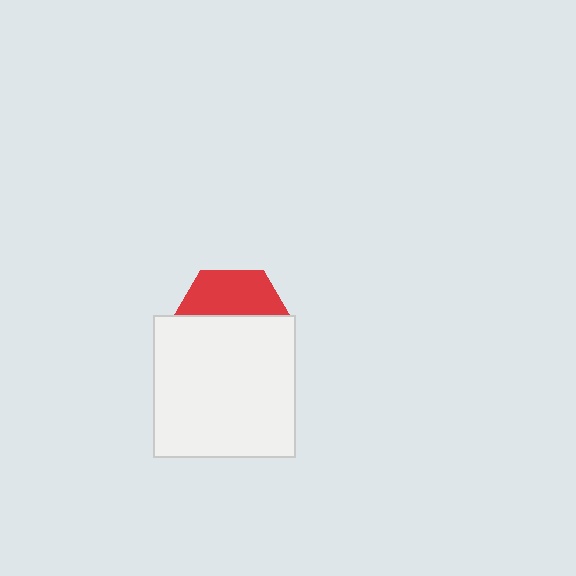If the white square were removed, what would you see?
You would see the complete red hexagon.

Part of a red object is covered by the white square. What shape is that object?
It is a hexagon.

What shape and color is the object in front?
The object in front is a white square.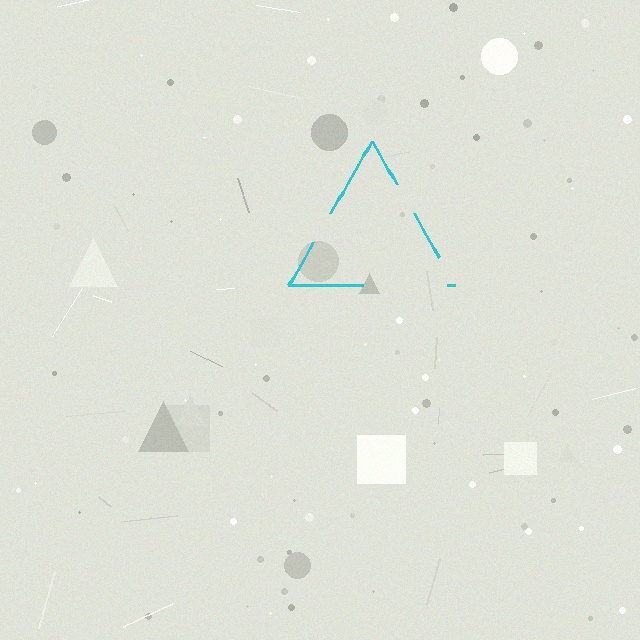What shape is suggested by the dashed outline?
The dashed outline suggests a triangle.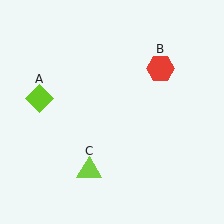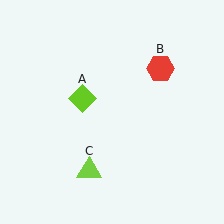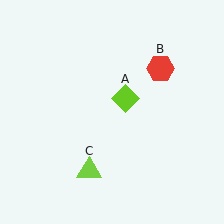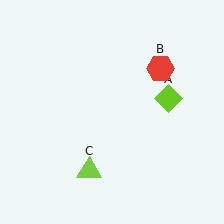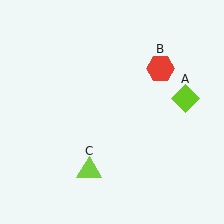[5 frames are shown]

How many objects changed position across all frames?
1 object changed position: lime diamond (object A).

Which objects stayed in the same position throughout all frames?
Red hexagon (object B) and lime triangle (object C) remained stationary.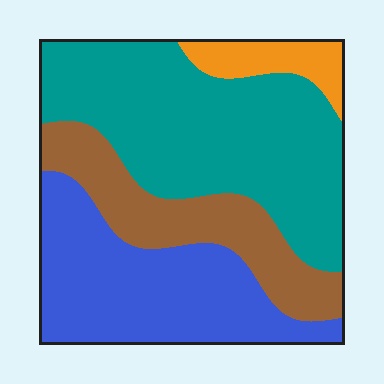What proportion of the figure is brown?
Brown covers roughly 20% of the figure.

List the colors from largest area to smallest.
From largest to smallest: teal, blue, brown, orange.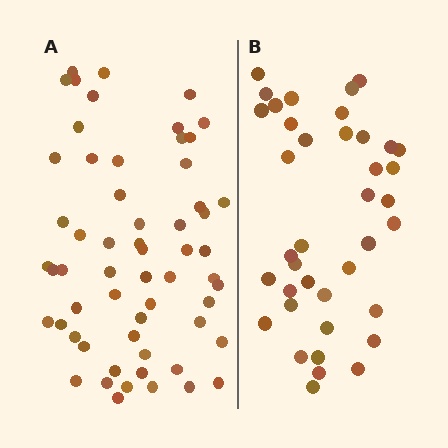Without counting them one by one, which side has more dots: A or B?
Region A (the left region) has more dots.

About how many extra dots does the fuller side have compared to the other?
Region A has approximately 20 more dots than region B.